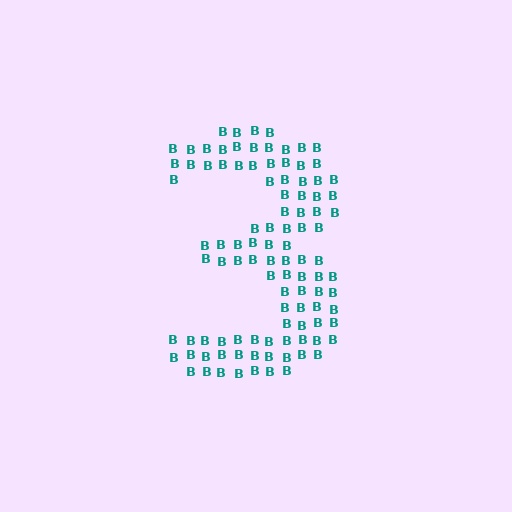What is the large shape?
The large shape is the digit 3.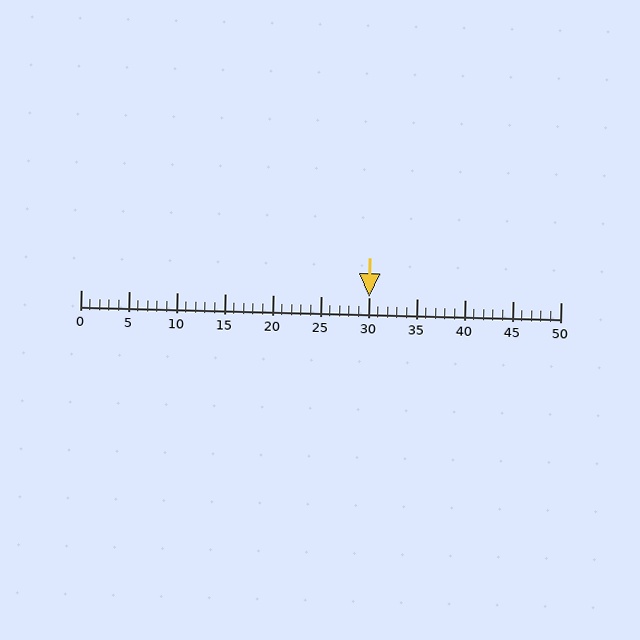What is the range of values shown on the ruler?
The ruler shows values from 0 to 50.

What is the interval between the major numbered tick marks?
The major tick marks are spaced 5 units apart.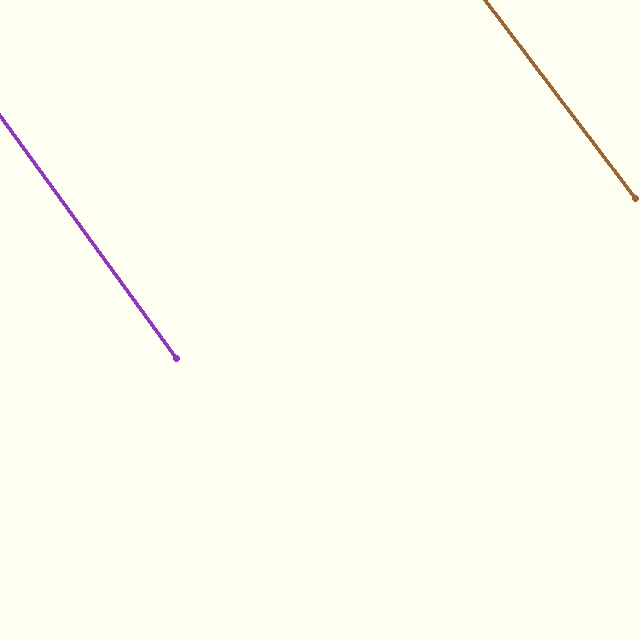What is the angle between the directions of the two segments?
Approximately 1 degree.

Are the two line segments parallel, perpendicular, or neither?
Parallel — their directions differ by only 1.0°.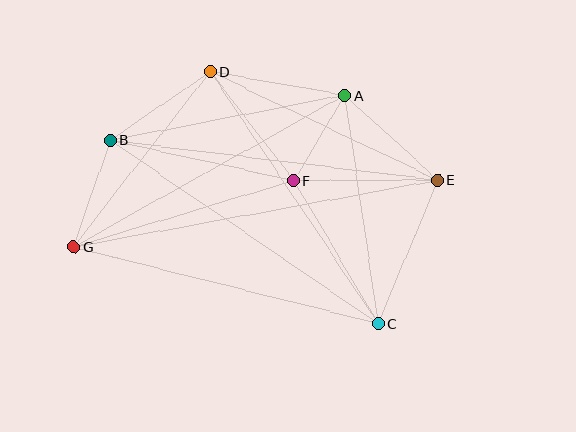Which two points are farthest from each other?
Points E and G are farthest from each other.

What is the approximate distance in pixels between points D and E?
The distance between D and E is approximately 252 pixels.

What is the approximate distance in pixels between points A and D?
The distance between A and D is approximately 137 pixels.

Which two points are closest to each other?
Points A and F are closest to each other.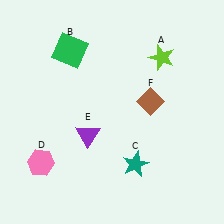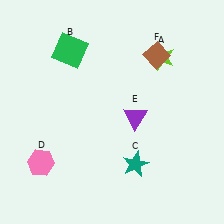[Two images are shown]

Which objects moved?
The objects that moved are: the purple triangle (E), the brown diamond (F).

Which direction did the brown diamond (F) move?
The brown diamond (F) moved up.